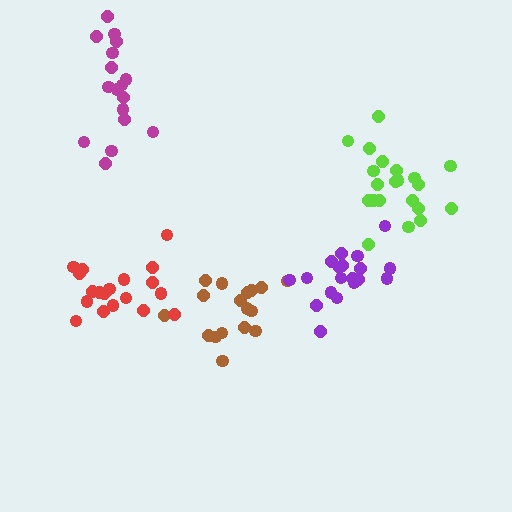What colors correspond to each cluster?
The clusters are colored: brown, red, purple, magenta, lime.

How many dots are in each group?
Group 1: 17 dots, Group 2: 19 dots, Group 3: 19 dots, Group 4: 17 dots, Group 5: 21 dots (93 total).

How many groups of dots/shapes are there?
There are 5 groups.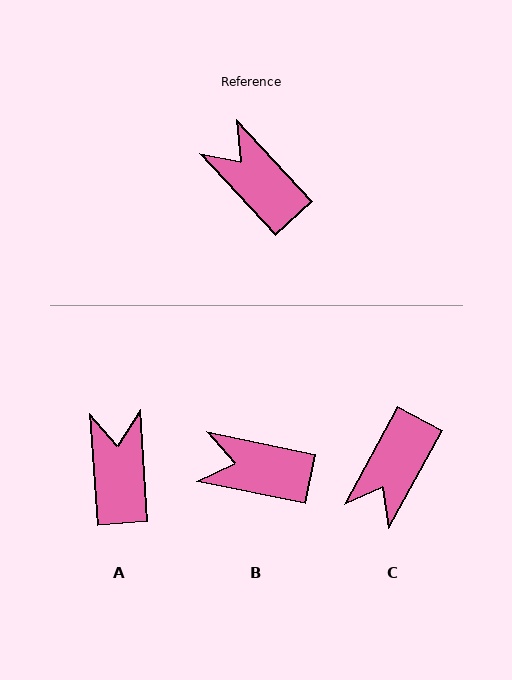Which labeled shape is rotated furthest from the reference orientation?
C, about 109 degrees away.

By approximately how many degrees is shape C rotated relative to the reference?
Approximately 109 degrees counter-clockwise.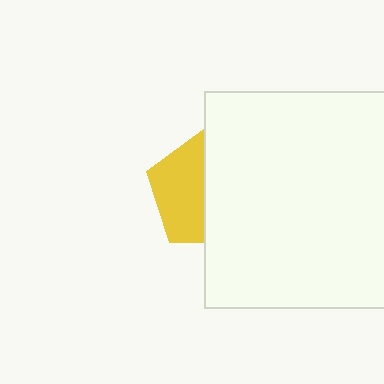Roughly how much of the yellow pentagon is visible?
About half of it is visible (roughly 46%).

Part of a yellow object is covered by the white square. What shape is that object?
It is a pentagon.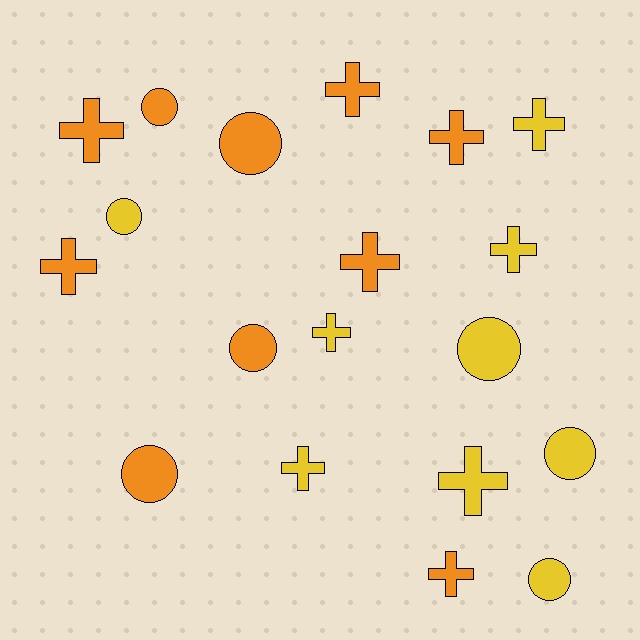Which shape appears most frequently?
Cross, with 11 objects.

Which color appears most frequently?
Orange, with 10 objects.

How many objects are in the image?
There are 19 objects.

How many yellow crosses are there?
There are 5 yellow crosses.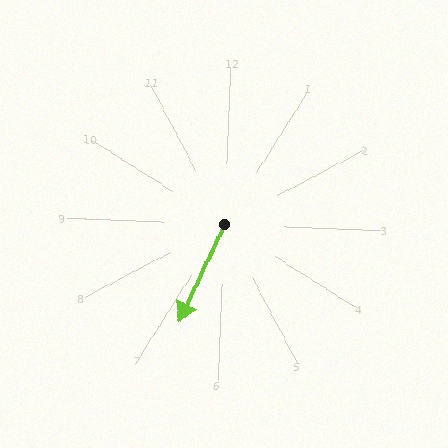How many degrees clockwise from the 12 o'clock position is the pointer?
Approximately 203 degrees.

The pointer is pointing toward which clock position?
Roughly 7 o'clock.